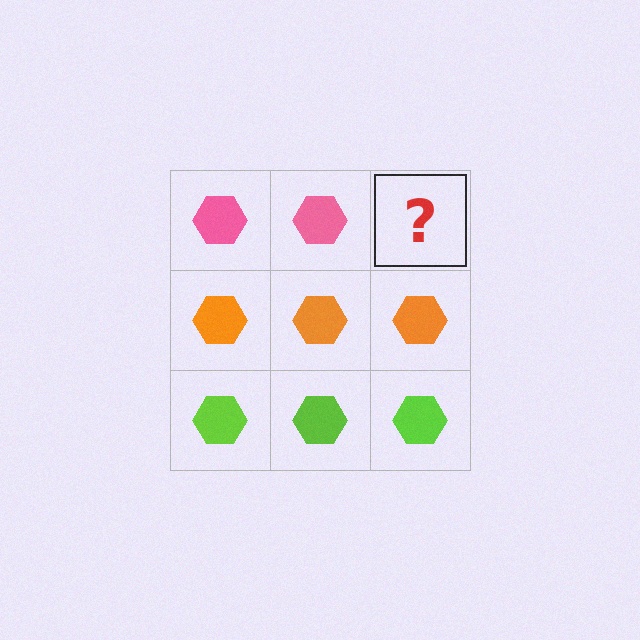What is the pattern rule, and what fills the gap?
The rule is that each row has a consistent color. The gap should be filled with a pink hexagon.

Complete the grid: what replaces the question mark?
The question mark should be replaced with a pink hexagon.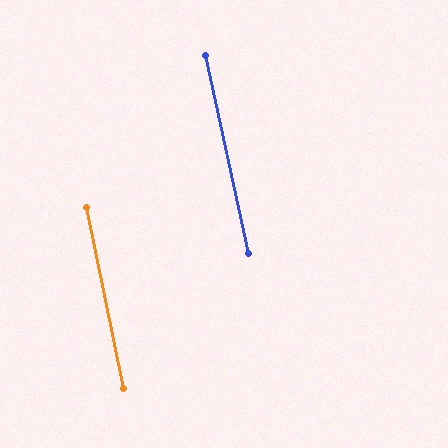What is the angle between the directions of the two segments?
Approximately 0 degrees.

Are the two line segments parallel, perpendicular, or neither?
Parallel — their directions differ by only 0.5°.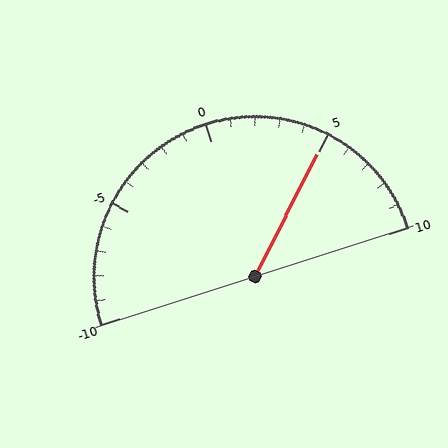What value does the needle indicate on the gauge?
The needle indicates approximately 5.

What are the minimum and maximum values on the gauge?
The gauge ranges from -10 to 10.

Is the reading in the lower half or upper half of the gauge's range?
The reading is in the upper half of the range (-10 to 10).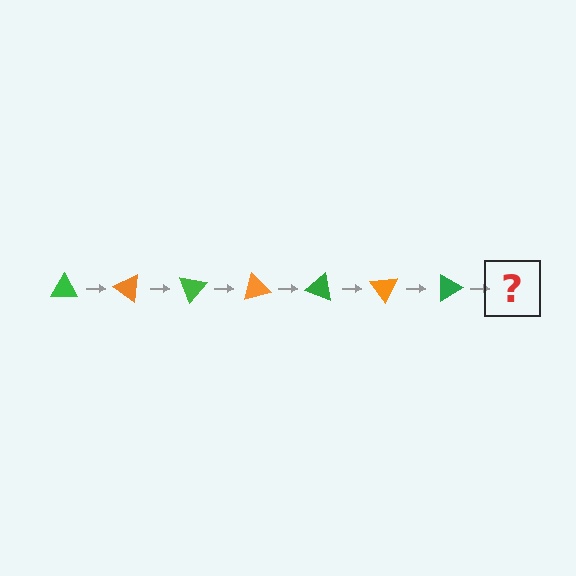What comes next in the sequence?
The next element should be an orange triangle, rotated 245 degrees from the start.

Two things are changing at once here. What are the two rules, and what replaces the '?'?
The two rules are that it rotates 35 degrees each step and the color cycles through green and orange. The '?' should be an orange triangle, rotated 245 degrees from the start.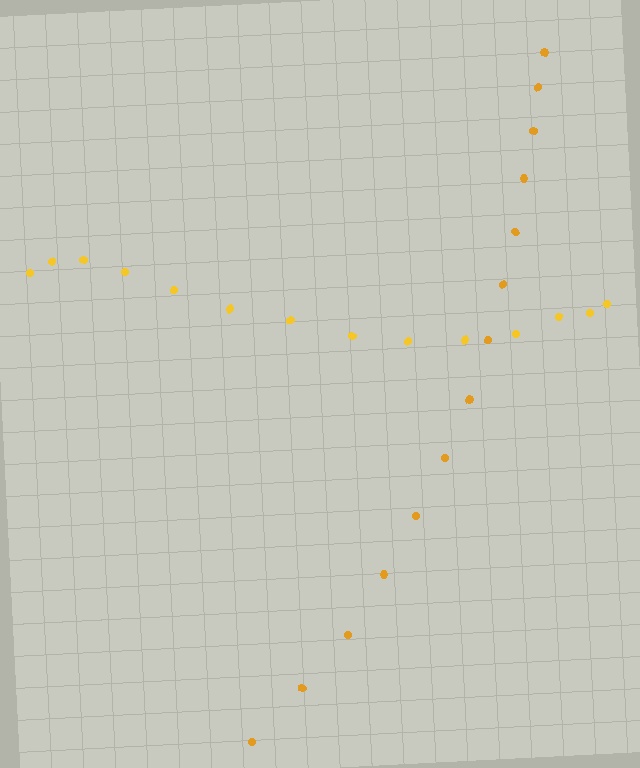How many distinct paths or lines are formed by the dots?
There are 2 distinct paths.